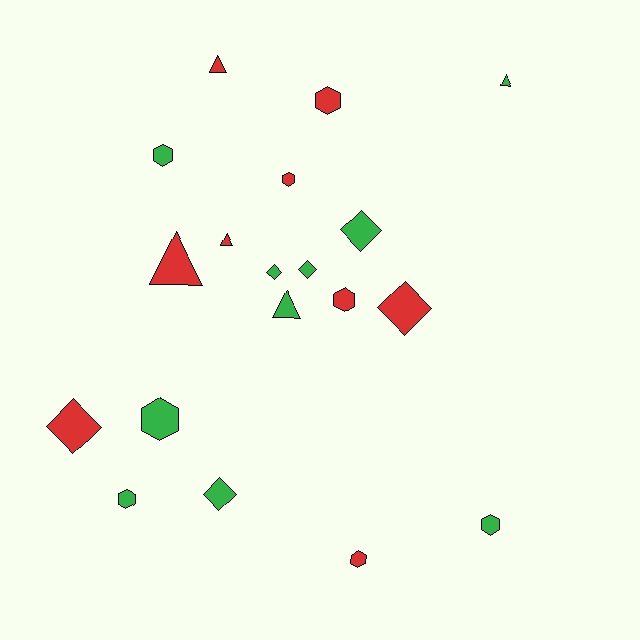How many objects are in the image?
There are 19 objects.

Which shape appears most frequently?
Hexagon, with 8 objects.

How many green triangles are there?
There are 2 green triangles.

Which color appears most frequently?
Green, with 10 objects.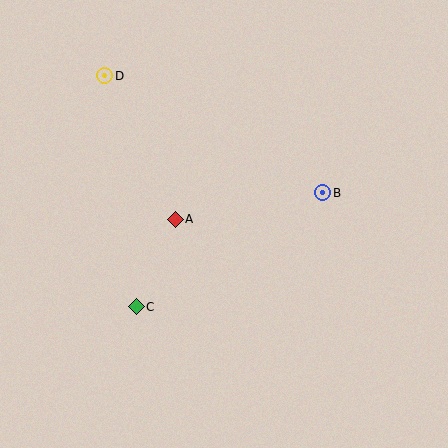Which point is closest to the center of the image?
Point A at (175, 219) is closest to the center.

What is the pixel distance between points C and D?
The distance between C and D is 233 pixels.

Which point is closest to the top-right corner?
Point B is closest to the top-right corner.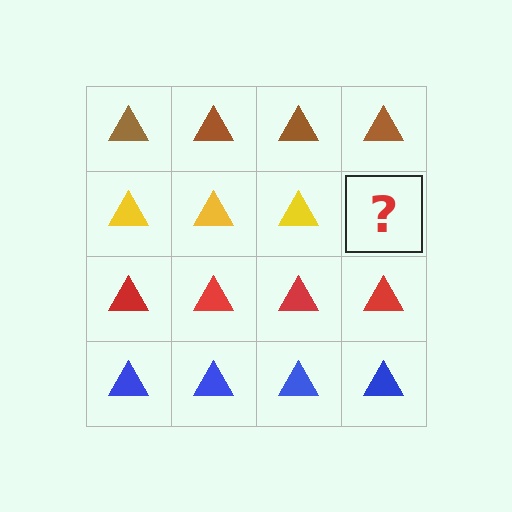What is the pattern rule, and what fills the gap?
The rule is that each row has a consistent color. The gap should be filled with a yellow triangle.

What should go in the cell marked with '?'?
The missing cell should contain a yellow triangle.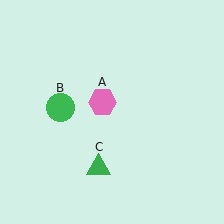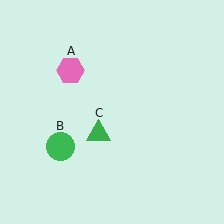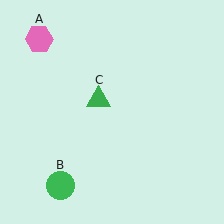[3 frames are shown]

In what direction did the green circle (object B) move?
The green circle (object B) moved down.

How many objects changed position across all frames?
3 objects changed position: pink hexagon (object A), green circle (object B), green triangle (object C).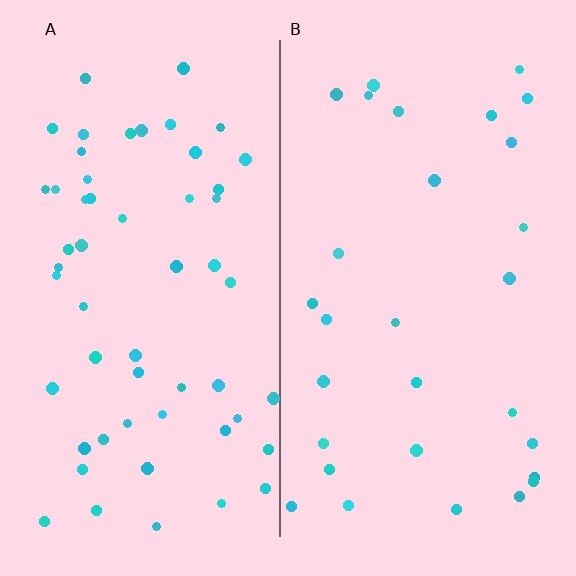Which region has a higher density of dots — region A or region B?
A (the left).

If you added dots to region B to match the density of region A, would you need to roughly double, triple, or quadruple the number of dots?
Approximately double.